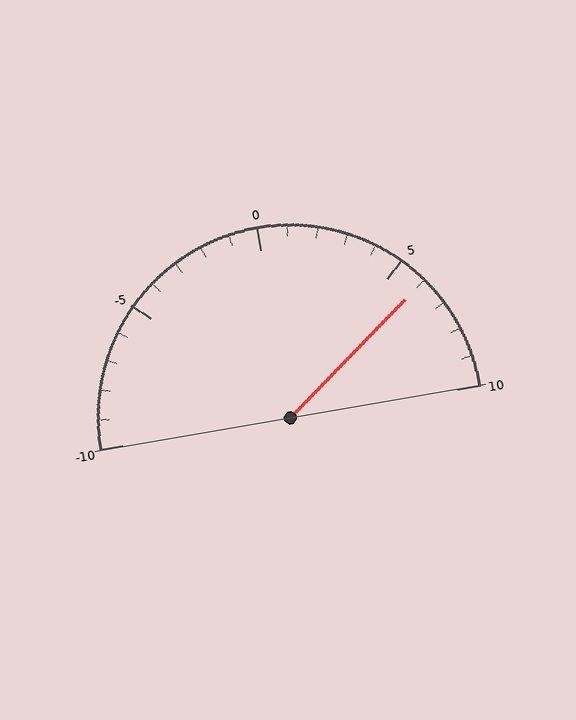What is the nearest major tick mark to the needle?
The nearest major tick mark is 5.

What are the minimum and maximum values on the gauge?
The gauge ranges from -10 to 10.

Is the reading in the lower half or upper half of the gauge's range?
The reading is in the upper half of the range (-10 to 10).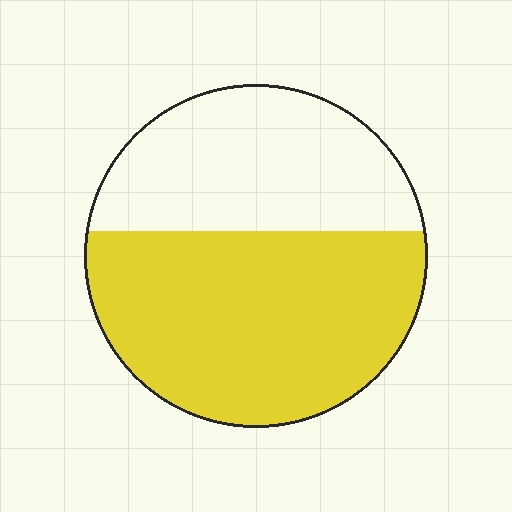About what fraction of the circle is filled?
About three fifths (3/5).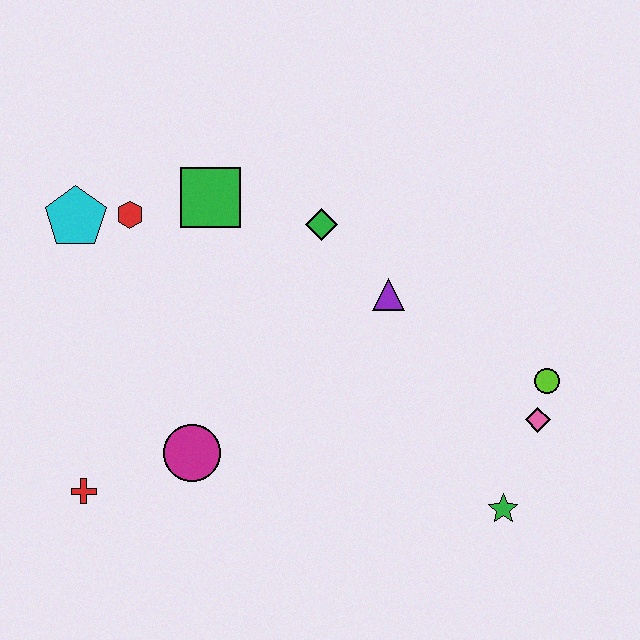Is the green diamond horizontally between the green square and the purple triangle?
Yes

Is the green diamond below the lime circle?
No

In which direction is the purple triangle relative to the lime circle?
The purple triangle is to the left of the lime circle.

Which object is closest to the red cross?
The magenta circle is closest to the red cross.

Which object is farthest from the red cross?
The lime circle is farthest from the red cross.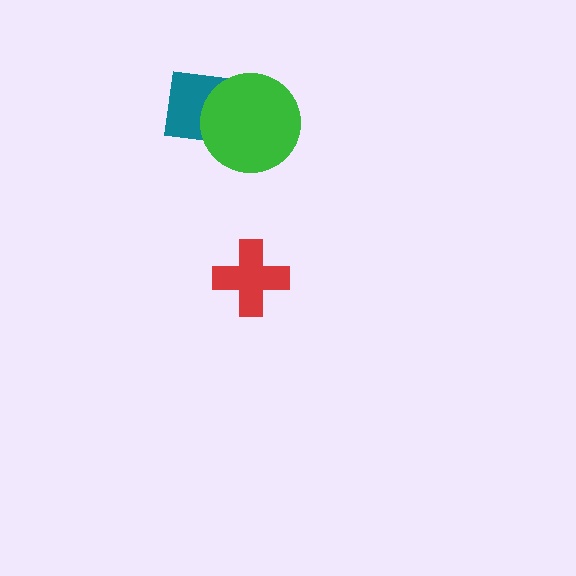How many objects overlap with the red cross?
0 objects overlap with the red cross.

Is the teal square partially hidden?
Yes, it is partially covered by another shape.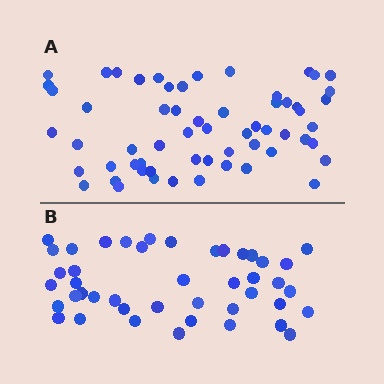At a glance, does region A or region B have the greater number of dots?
Region A (the top region) has more dots.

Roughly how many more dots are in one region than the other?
Region A has approximately 15 more dots than region B.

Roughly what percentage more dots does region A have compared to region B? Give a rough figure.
About 35% more.